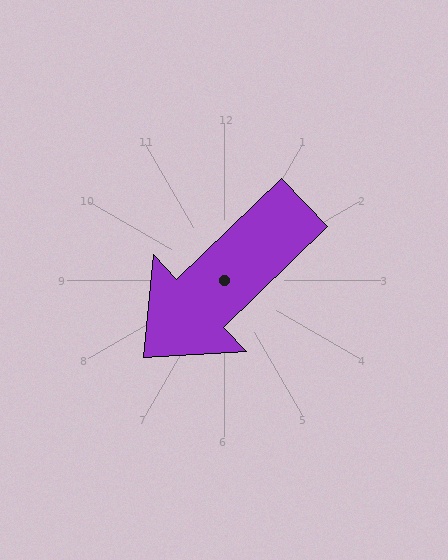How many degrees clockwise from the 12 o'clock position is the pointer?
Approximately 226 degrees.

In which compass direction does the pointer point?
Southwest.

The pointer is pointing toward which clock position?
Roughly 8 o'clock.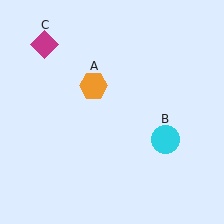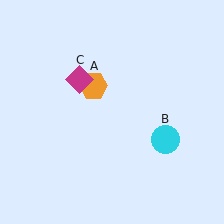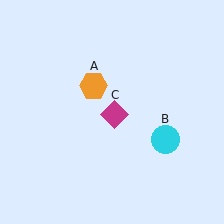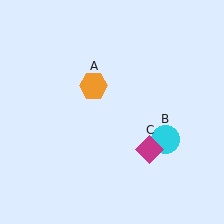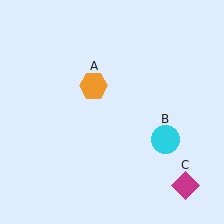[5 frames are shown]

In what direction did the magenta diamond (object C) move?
The magenta diamond (object C) moved down and to the right.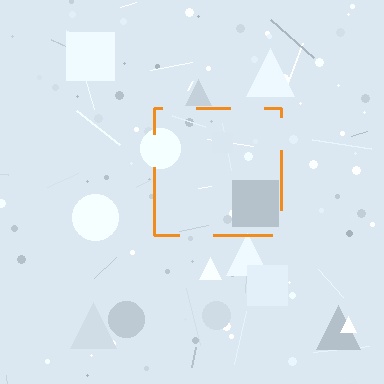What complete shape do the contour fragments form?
The contour fragments form a square.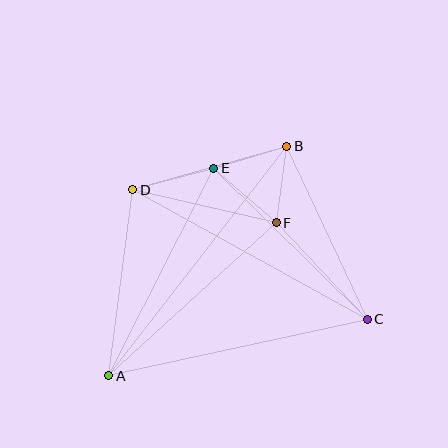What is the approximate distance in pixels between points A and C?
The distance between A and C is approximately 265 pixels.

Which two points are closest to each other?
Points B and E are closest to each other.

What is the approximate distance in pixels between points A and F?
The distance between A and F is approximately 227 pixels.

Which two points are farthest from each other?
Points A and B are farthest from each other.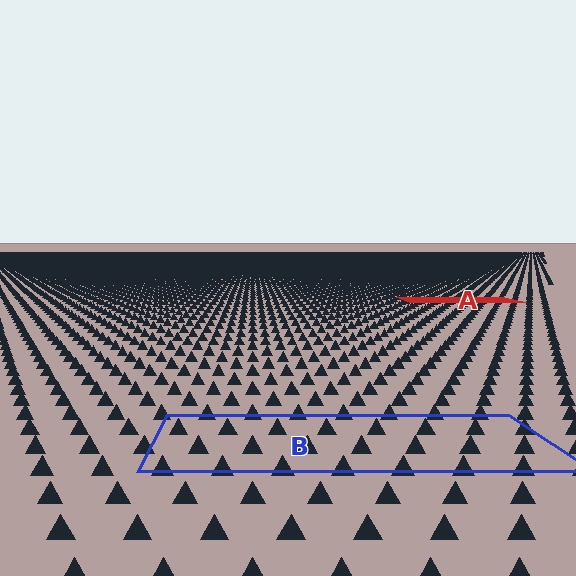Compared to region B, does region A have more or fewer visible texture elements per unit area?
Region A has more texture elements per unit area — they are packed more densely because it is farther away.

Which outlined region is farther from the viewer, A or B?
Region A is farther from the viewer — the texture elements inside it appear smaller and more densely packed.